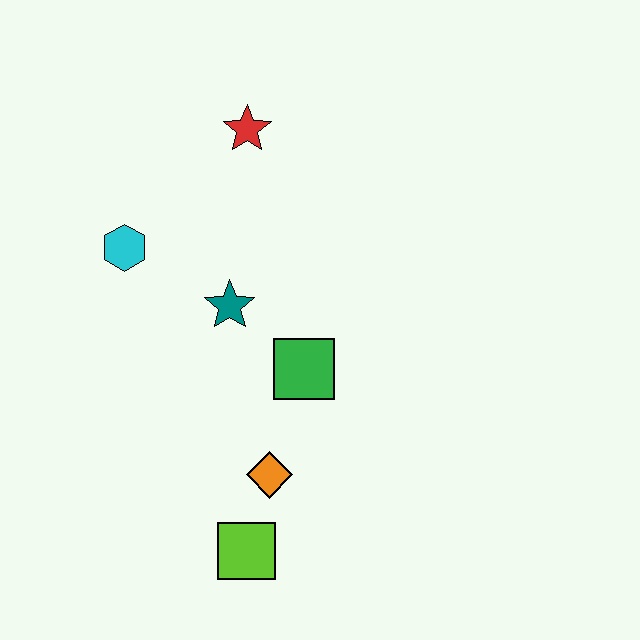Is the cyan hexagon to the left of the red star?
Yes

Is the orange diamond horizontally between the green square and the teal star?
Yes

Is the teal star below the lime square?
No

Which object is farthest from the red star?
The lime square is farthest from the red star.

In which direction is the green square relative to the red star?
The green square is below the red star.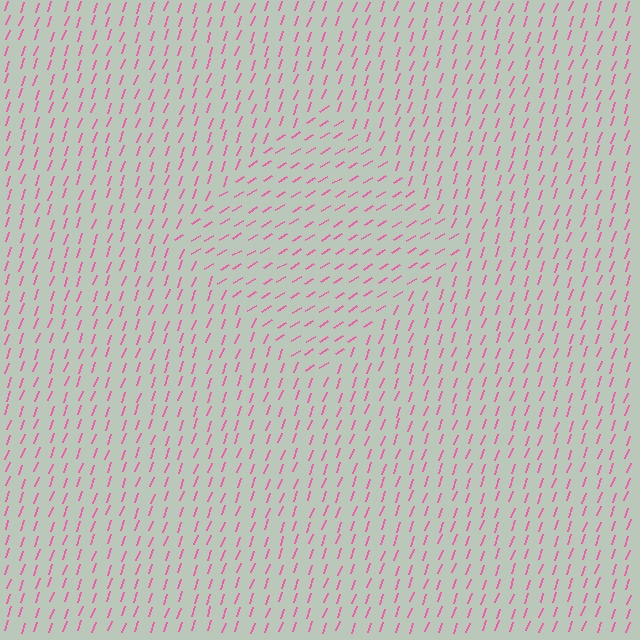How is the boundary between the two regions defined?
The boundary is defined purely by a change in line orientation (approximately 40 degrees difference). All lines are the same color and thickness.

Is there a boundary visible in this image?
Yes, there is a texture boundary formed by a change in line orientation.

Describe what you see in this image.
The image is filled with small pink line segments. A diamond region in the image has lines oriented differently from the surrounding lines, creating a visible texture boundary.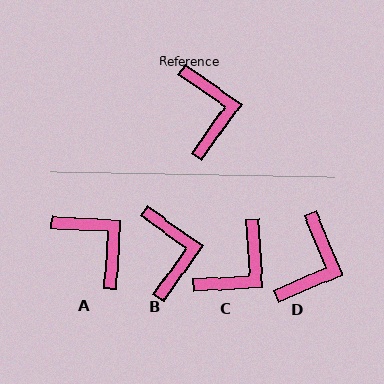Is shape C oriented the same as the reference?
No, it is off by about 52 degrees.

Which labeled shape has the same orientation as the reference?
B.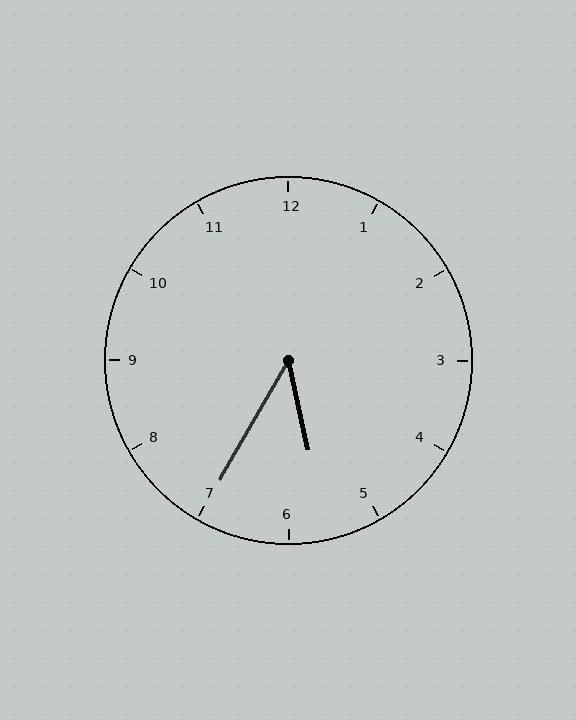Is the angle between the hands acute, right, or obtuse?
It is acute.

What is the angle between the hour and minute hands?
Approximately 42 degrees.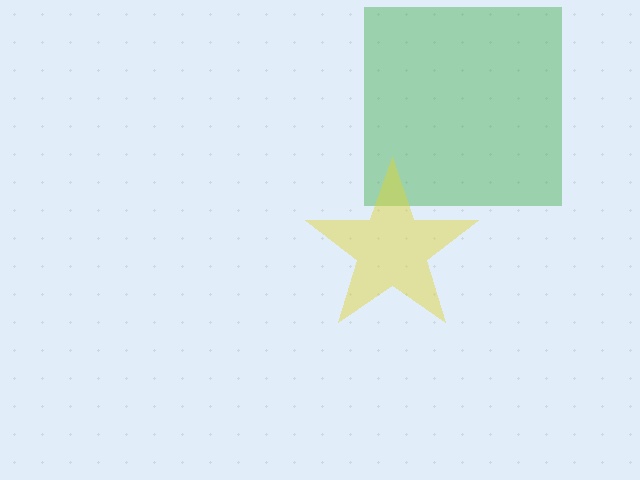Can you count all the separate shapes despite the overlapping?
Yes, there are 2 separate shapes.